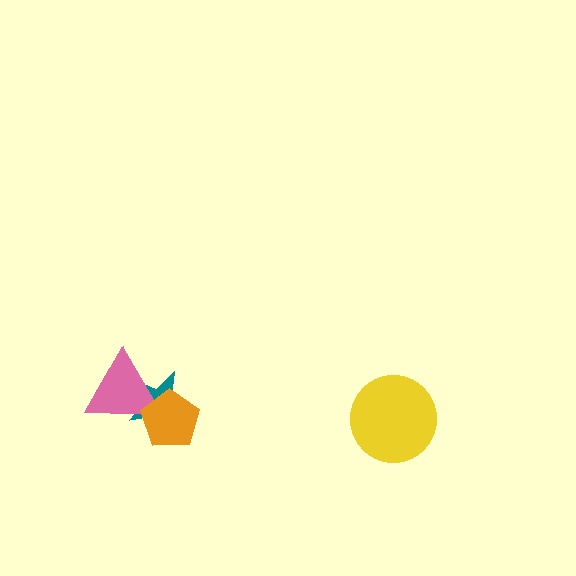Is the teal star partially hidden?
Yes, it is partially covered by another shape.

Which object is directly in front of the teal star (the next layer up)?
The pink triangle is directly in front of the teal star.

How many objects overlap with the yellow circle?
0 objects overlap with the yellow circle.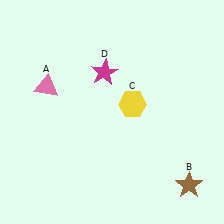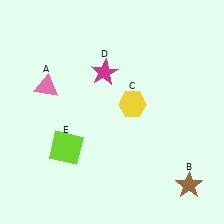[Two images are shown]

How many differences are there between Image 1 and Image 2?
There is 1 difference between the two images.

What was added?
A lime square (E) was added in Image 2.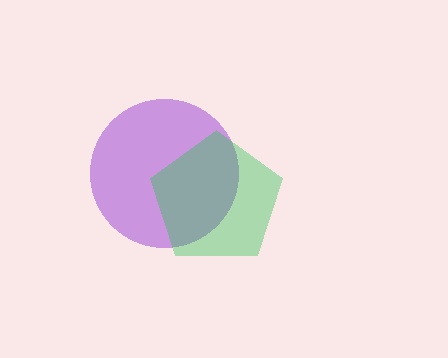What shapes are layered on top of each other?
The layered shapes are: a purple circle, a green pentagon.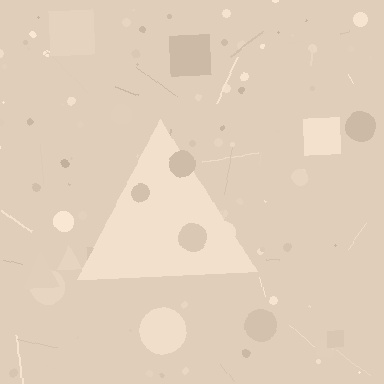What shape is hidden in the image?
A triangle is hidden in the image.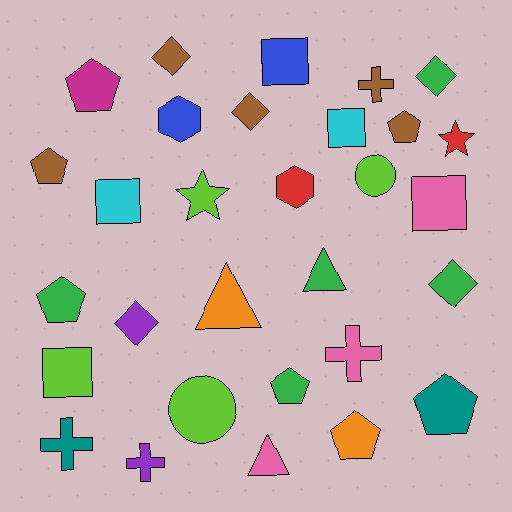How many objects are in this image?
There are 30 objects.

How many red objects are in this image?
There are 2 red objects.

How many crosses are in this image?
There are 4 crosses.